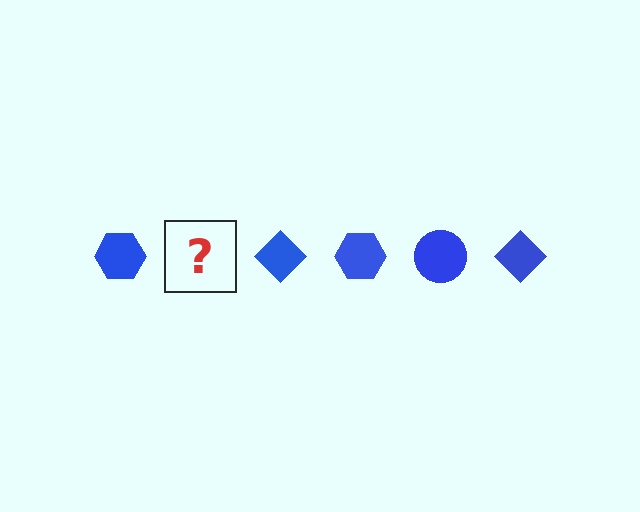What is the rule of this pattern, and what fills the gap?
The rule is that the pattern cycles through hexagon, circle, diamond shapes in blue. The gap should be filled with a blue circle.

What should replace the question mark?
The question mark should be replaced with a blue circle.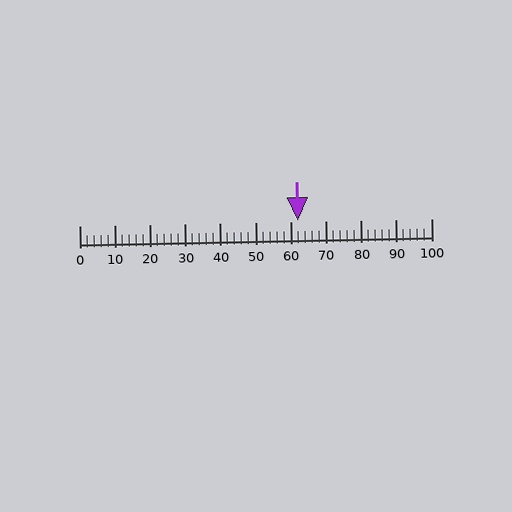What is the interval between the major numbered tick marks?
The major tick marks are spaced 10 units apart.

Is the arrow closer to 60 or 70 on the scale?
The arrow is closer to 60.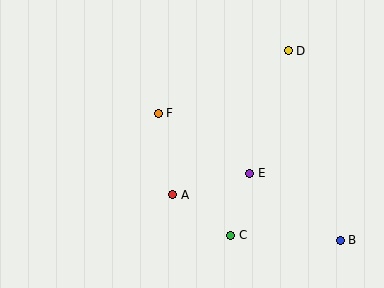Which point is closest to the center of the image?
Point F at (158, 113) is closest to the center.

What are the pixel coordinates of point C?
Point C is at (231, 235).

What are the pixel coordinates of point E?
Point E is at (250, 173).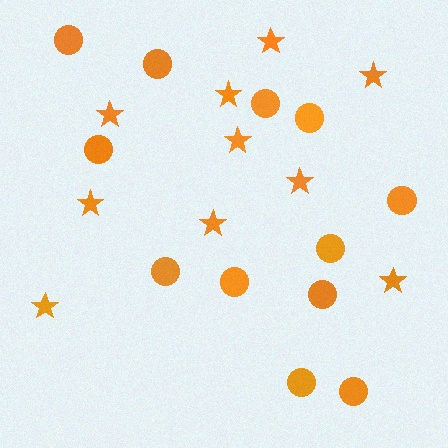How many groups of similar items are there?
There are 2 groups: one group of circles (12) and one group of stars (10).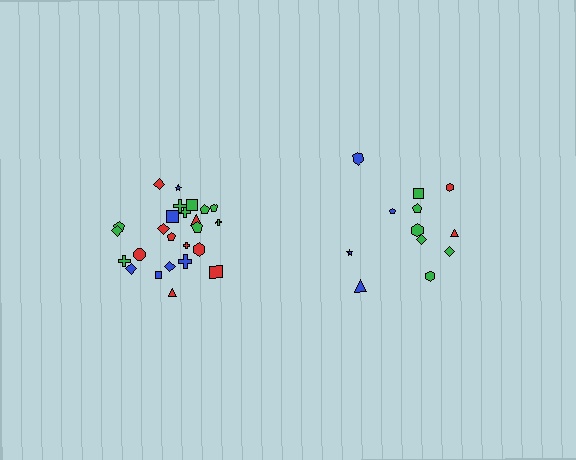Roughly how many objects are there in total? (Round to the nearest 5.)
Roughly 35 objects in total.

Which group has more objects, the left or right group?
The left group.